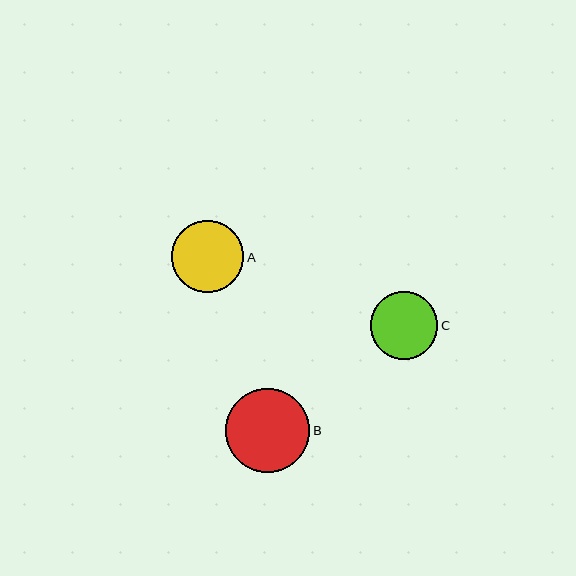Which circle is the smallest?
Circle C is the smallest with a size of approximately 67 pixels.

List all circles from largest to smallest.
From largest to smallest: B, A, C.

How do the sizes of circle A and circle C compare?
Circle A and circle C are approximately the same size.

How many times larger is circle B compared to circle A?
Circle B is approximately 1.2 times the size of circle A.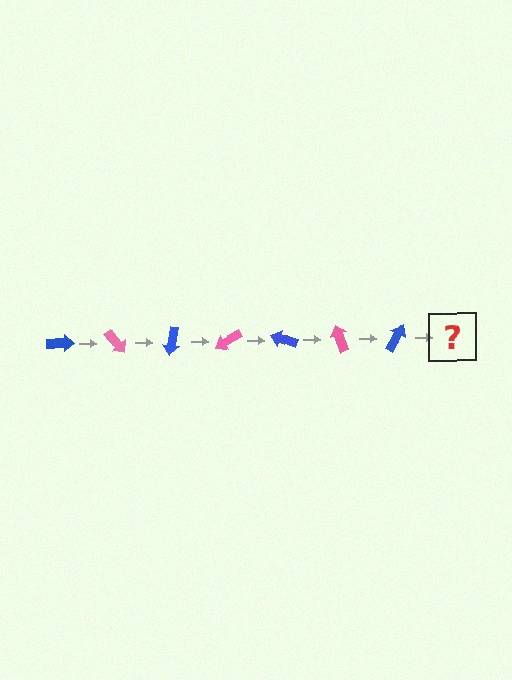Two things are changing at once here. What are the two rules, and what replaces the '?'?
The two rules are that it rotates 50 degrees each step and the color cycles through blue and pink. The '?' should be a pink arrow, rotated 350 degrees from the start.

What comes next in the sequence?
The next element should be a pink arrow, rotated 350 degrees from the start.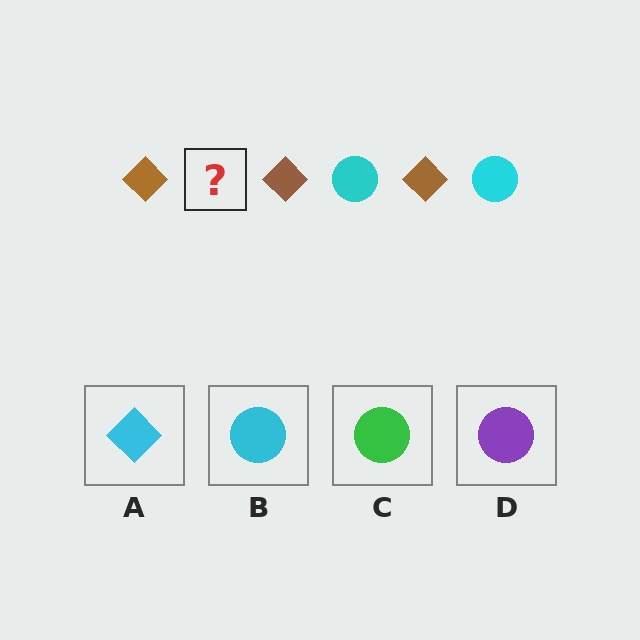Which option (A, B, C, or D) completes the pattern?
B.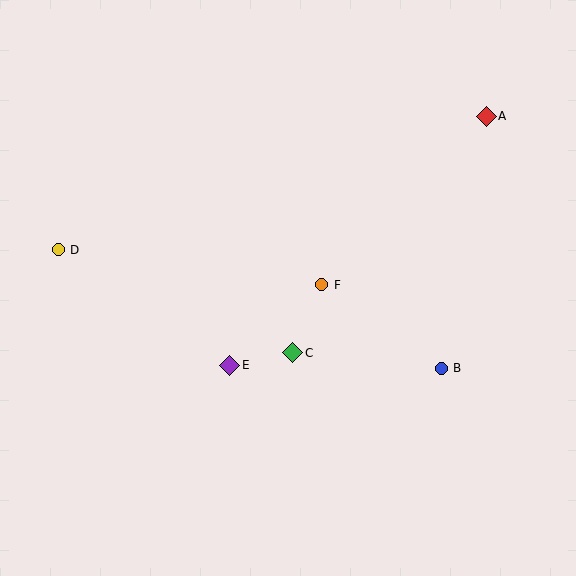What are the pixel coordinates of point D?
Point D is at (58, 250).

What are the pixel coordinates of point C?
Point C is at (293, 353).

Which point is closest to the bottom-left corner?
Point E is closest to the bottom-left corner.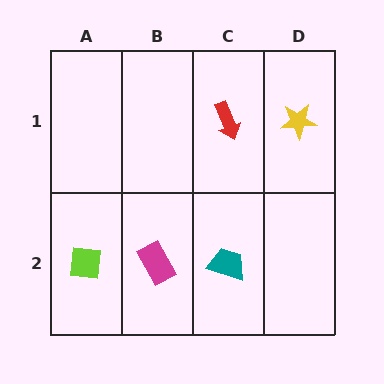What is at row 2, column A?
A lime square.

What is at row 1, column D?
A yellow star.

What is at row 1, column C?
A red arrow.